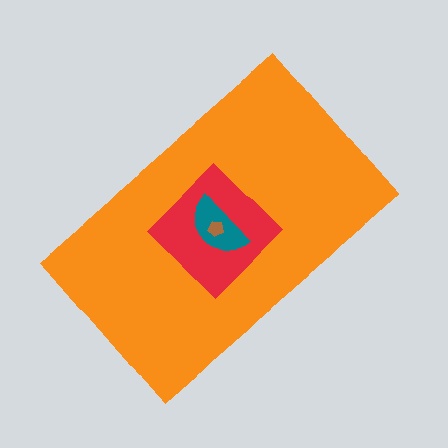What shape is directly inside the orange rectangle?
The red diamond.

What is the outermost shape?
The orange rectangle.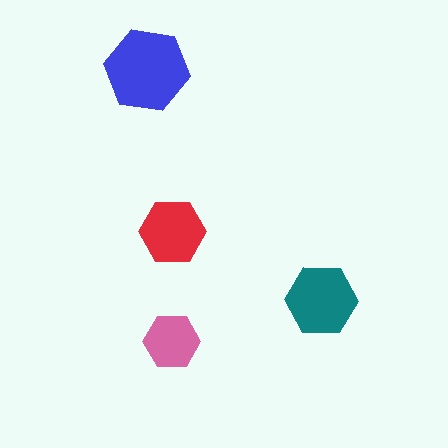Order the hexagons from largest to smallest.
the blue one, the teal one, the red one, the pink one.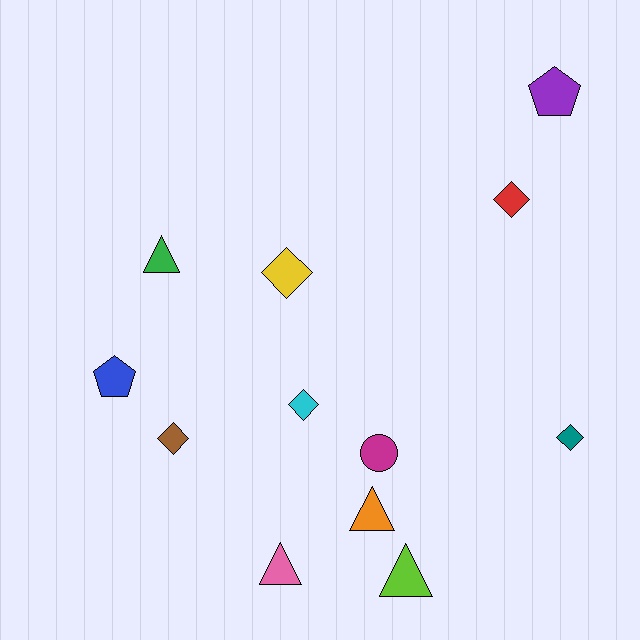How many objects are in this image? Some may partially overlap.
There are 12 objects.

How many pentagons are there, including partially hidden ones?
There are 2 pentagons.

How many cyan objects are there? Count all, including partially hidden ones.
There is 1 cyan object.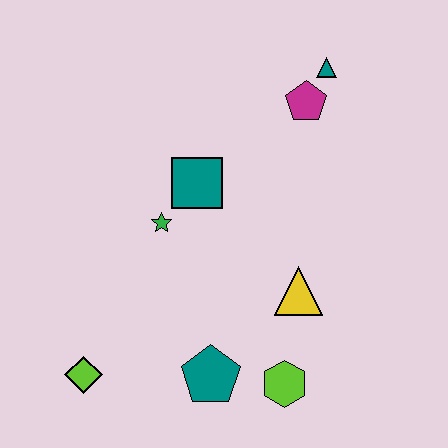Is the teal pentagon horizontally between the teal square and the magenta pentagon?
Yes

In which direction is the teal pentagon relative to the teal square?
The teal pentagon is below the teal square.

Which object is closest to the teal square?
The green star is closest to the teal square.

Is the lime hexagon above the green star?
No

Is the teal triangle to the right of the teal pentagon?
Yes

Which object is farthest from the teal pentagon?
The teal triangle is farthest from the teal pentagon.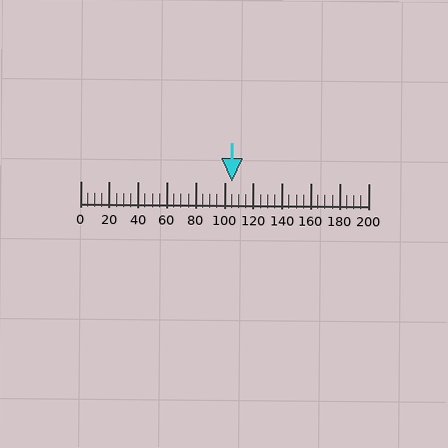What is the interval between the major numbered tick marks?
The major tick marks are spaced 20 units apart.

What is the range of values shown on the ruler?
The ruler shows values from 0 to 200.